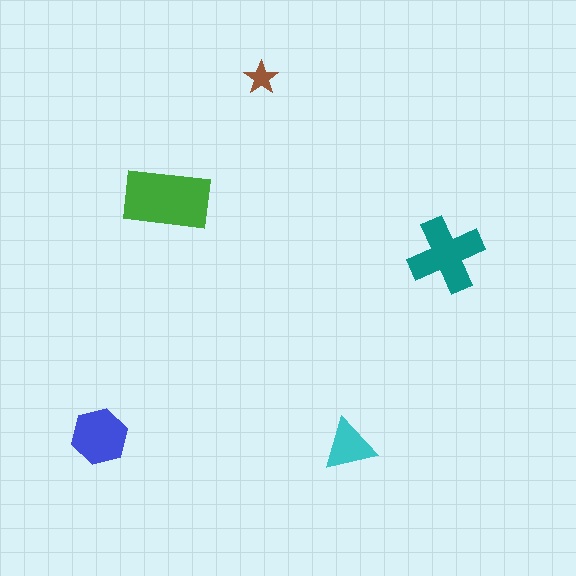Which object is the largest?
The green rectangle.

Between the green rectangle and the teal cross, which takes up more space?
The green rectangle.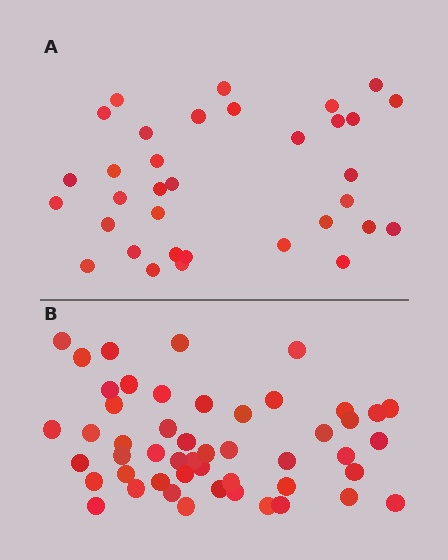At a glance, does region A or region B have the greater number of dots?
Region B (the bottom region) has more dots.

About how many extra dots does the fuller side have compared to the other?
Region B has approximately 15 more dots than region A.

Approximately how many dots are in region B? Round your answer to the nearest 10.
About 50 dots.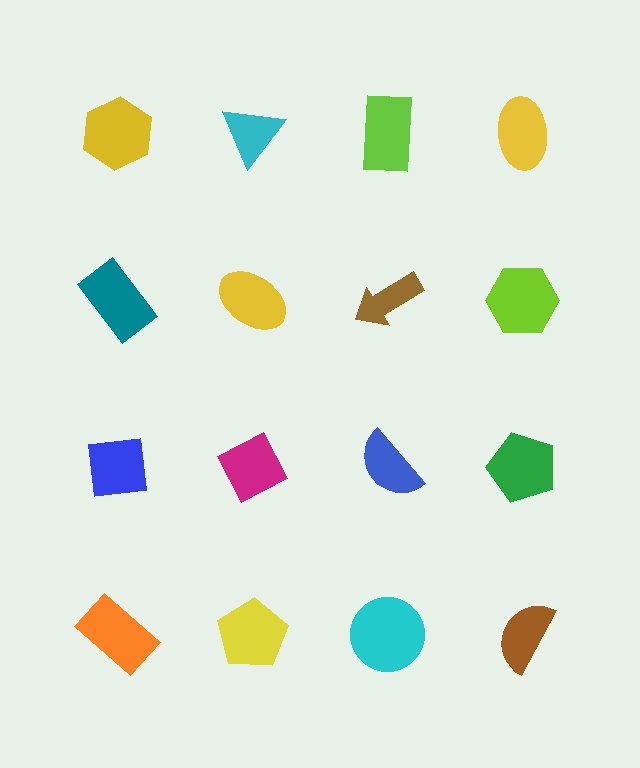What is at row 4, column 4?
A brown semicircle.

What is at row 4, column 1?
An orange rectangle.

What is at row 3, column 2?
A magenta diamond.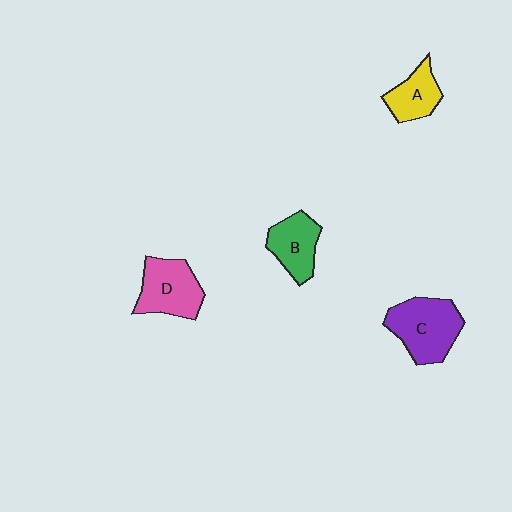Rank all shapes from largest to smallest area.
From largest to smallest: C (purple), D (pink), B (green), A (yellow).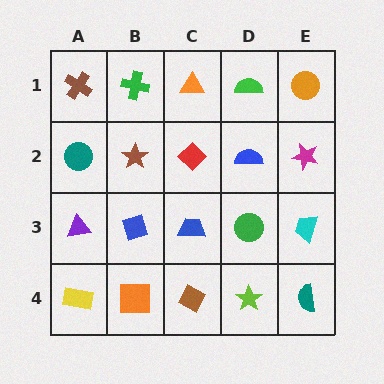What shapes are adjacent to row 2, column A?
A brown cross (row 1, column A), a purple triangle (row 3, column A), a brown star (row 2, column B).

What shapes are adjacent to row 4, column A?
A purple triangle (row 3, column A), an orange square (row 4, column B).